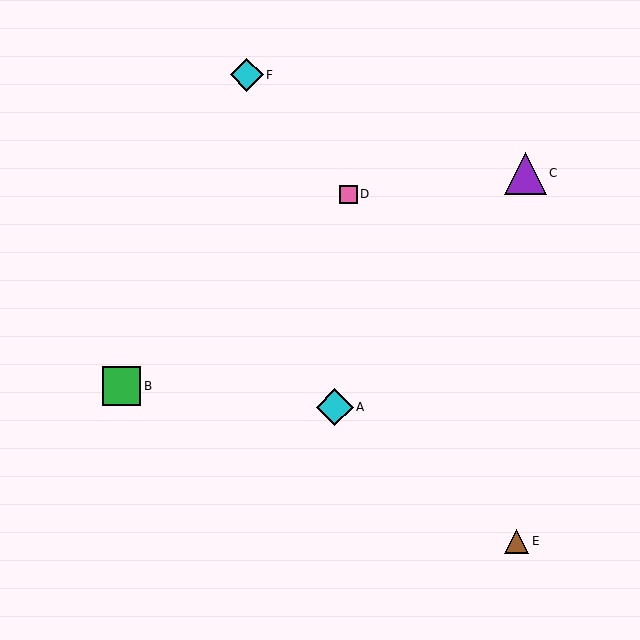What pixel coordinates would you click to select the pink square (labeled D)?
Click at (348, 194) to select the pink square D.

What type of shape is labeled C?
Shape C is a purple triangle.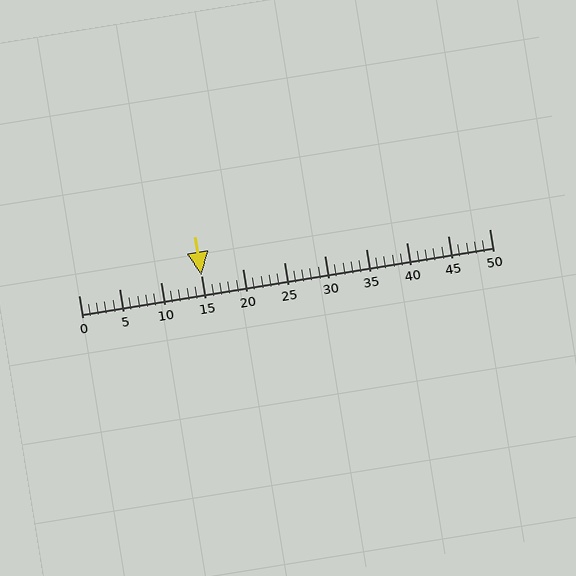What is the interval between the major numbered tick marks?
The major tick marks are spaced 5 units apart.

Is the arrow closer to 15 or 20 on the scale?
The arrow is closer to 15.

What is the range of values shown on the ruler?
The ruler shows values from 0 to 50.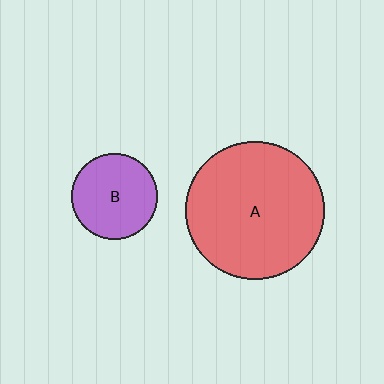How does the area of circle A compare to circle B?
Approximately 2.6 times.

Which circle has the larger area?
Circle A (red).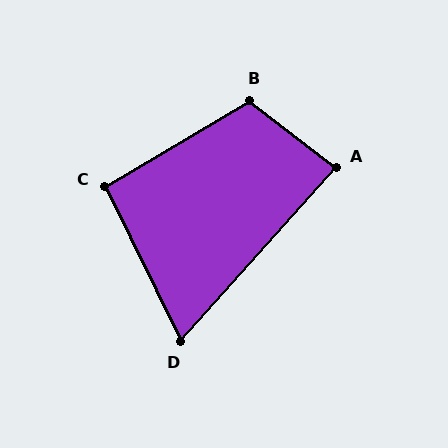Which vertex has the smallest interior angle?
D, at approximately 68 degrees.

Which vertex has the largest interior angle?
B, at approximately 112 degrees.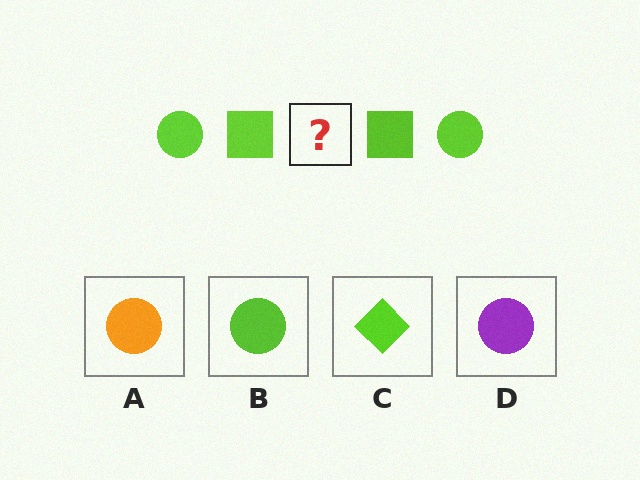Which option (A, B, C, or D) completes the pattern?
B.